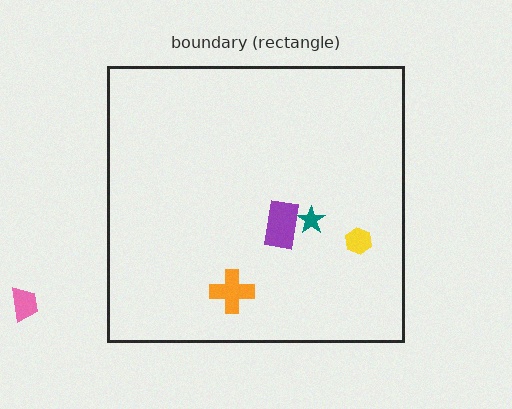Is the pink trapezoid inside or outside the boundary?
Outside.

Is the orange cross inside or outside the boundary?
Inside.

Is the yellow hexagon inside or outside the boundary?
Inside.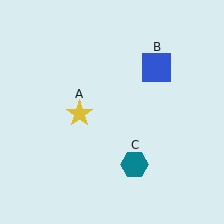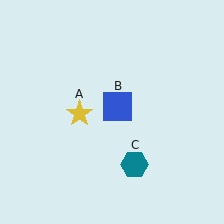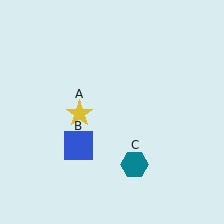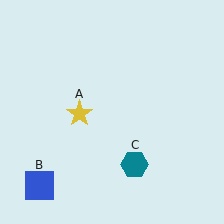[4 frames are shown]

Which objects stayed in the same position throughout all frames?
Yellow star (object A) and teal hexagon (object C) remained stationary.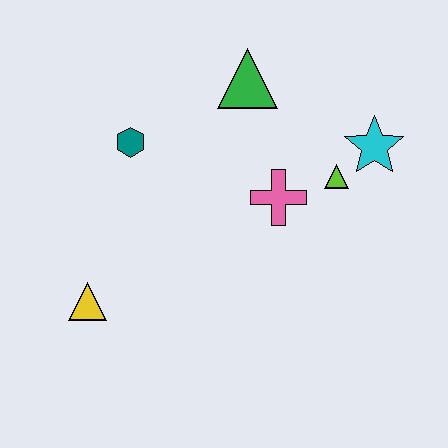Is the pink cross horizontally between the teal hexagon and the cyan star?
Yes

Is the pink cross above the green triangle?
No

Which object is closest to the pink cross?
The lime triangle is closest to the pink cross.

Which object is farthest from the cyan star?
The yellow triangle is farthest from the cyan star.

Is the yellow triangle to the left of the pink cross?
Yes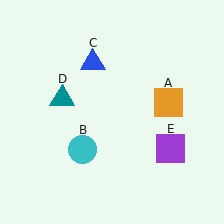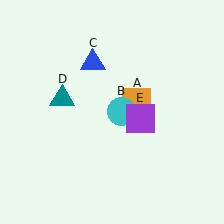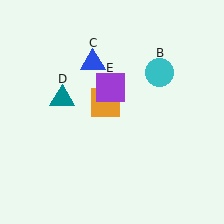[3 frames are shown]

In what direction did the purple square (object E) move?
The purple square (object E) moved up and to the left.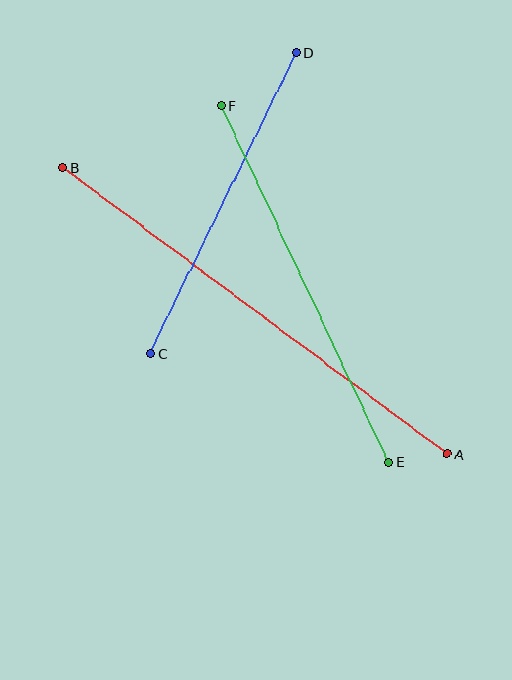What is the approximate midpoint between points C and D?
The midpoint is at approximately (223, 203) pixels.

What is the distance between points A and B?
The distance is approximately 480 pixels.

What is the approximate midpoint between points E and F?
The midpoint is at approximately (305, 284) pixels.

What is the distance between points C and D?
The distance is approximately 335 pixels.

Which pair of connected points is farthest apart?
Points A and B are farthest apart.